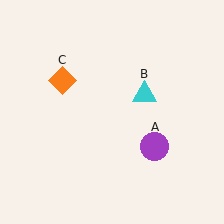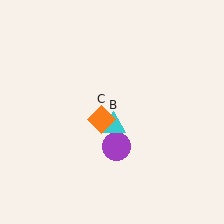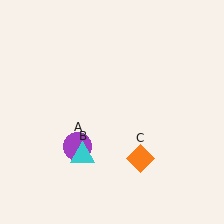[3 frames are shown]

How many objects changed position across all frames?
3 objects changed position: purple circle (object A), cyan triangle (object B), orange diamond (object C).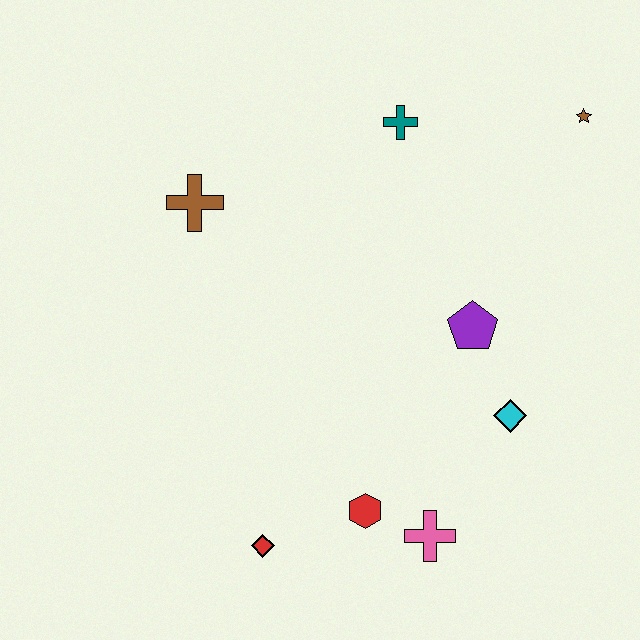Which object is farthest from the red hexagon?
The brown star is farthest from the red hexagon.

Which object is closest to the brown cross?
The teal cross is closest to the brown cross.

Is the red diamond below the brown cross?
Yes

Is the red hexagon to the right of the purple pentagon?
No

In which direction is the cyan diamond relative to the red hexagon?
The cyan diamond is to the right of the red hexagon.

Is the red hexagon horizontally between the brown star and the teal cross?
No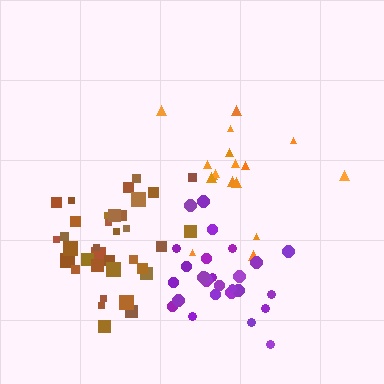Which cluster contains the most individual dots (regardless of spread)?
Brown (35).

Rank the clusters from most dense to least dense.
purple, brown, orange.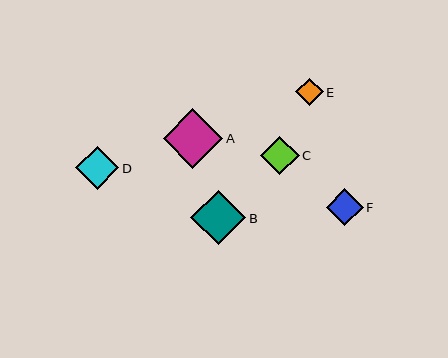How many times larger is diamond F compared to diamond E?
Diamond F is approximately 1.3 times the size of diamond E.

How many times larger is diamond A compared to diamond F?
Diamond A is approximately 1.6 times the size of diamond F.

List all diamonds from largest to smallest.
From largest to smallest: A, B, D, C, F, E.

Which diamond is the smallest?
Diamond E is the smallest with a size of approximately 27 pixels.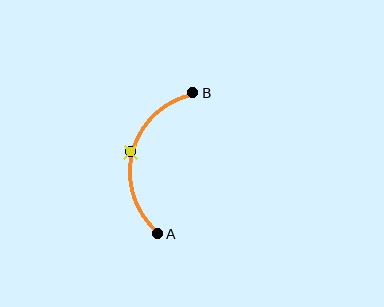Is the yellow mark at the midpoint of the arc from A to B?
Yes. The yellow mark lies on the arc at equal arc-length from both A and B — it is the arc midpoint.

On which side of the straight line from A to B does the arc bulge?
The arc bulges to the left of the straight line connecting A and B.